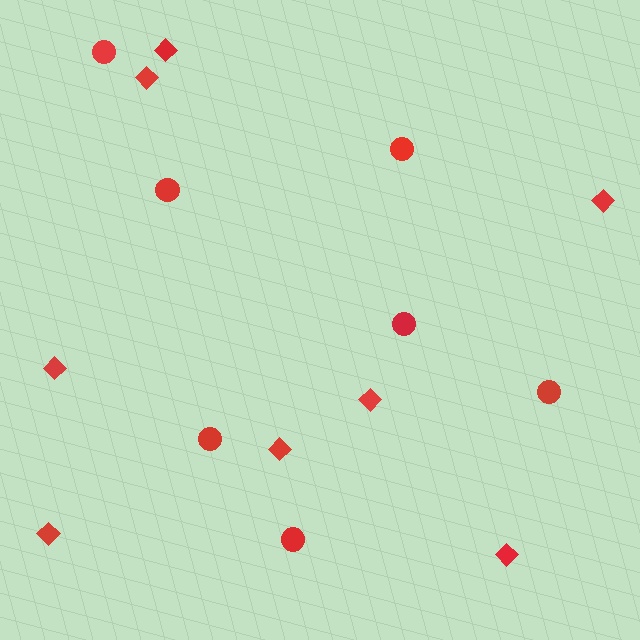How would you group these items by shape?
There are 2 groups: one group of circles (7) and one group of diamonds (8).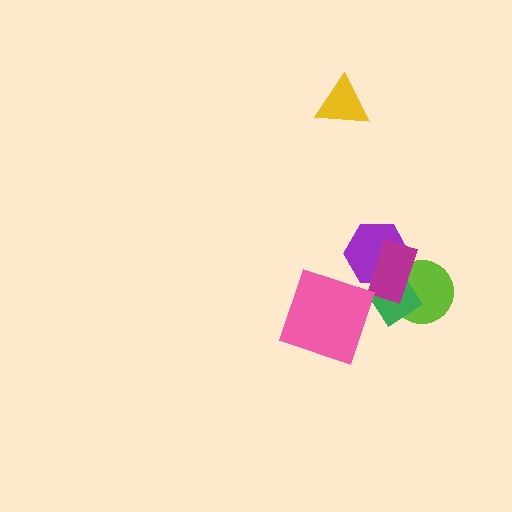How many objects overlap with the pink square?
0 objects overlap with the pink square.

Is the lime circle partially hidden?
Yes, it is partially covered by another shape.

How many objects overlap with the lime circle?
2 objects overlap with the lime circle.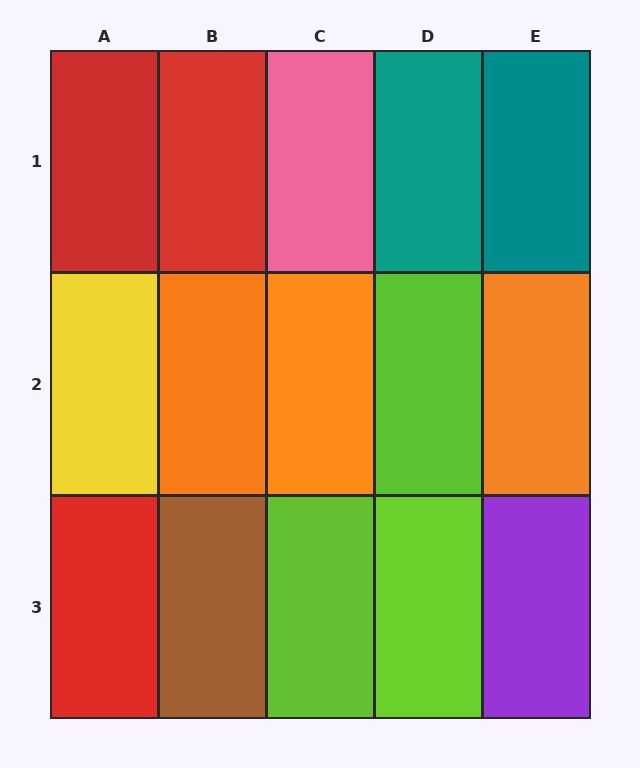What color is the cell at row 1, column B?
Red.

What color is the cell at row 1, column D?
Teal.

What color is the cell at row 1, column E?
Teal.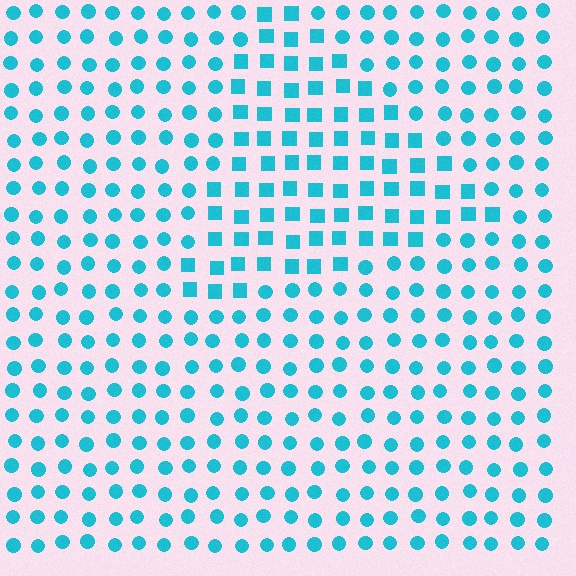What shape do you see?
I see a triangle.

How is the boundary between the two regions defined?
The boundary is defined by a change in element shape: squares inside vs. circles outside. All elements share the same color and spacing.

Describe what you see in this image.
The image is filled with small cyan elements arranged in a uniform grid. A triangle-shaped region contains squares, while the surrounding area contains circles. The boundary is defined purely by the change in element shape.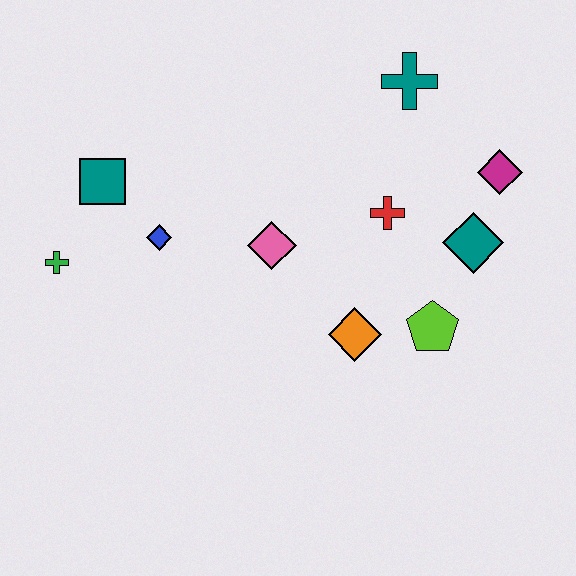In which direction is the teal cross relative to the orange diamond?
The teal cross is above the orange diamond.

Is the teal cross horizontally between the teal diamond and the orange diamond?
Yes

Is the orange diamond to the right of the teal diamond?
No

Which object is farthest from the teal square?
The magenta diamond is farthest from the teal square.